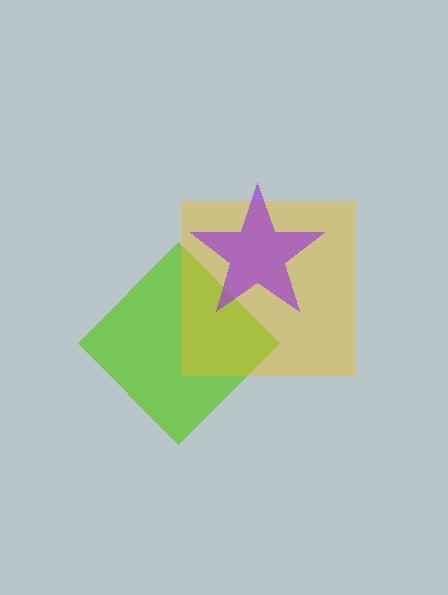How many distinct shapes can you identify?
There are 3 distinct shapes: a lime diamond, a yellow square, a purple star.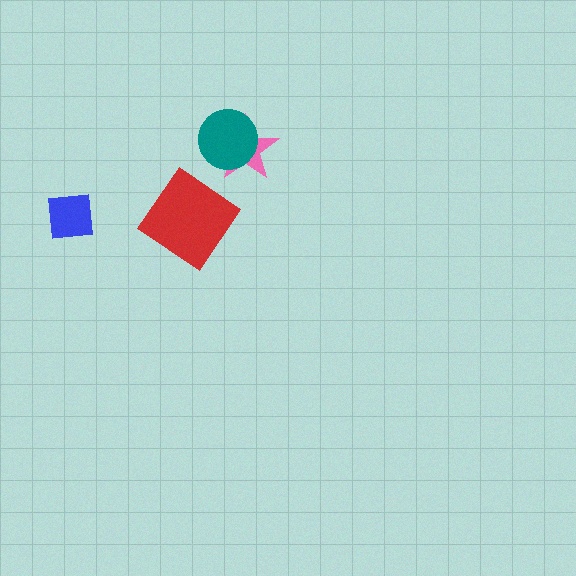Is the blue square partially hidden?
No, no other shape covers it.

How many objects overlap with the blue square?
0 objects overlap with the blue square.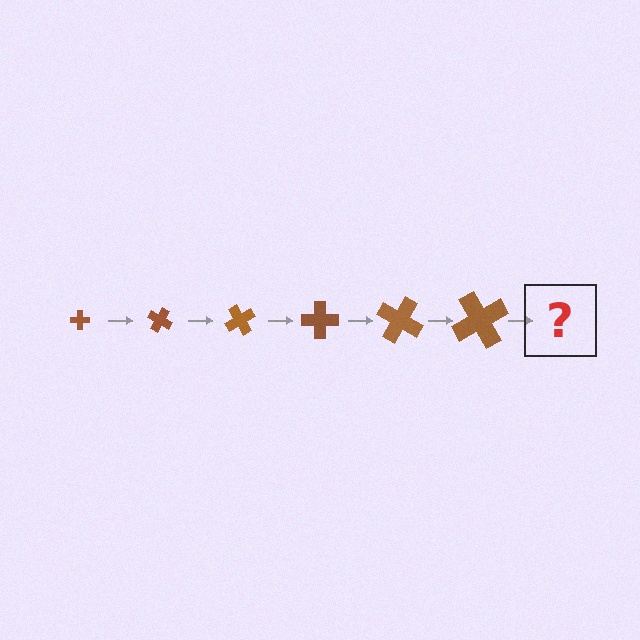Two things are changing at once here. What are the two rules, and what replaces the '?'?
The two rules are that the cross grows larger each step and it rotates 30 degrees each step. The '?' should be a cross, larger than the previous one and rotated 180 degrees from the start.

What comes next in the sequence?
The next element should be a cross, larger than the previous one and rotated 180 degrees from the start.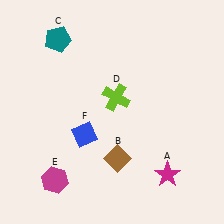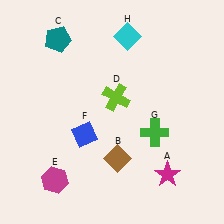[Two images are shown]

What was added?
A green cross (G), a cyan diamond (H) were added in Image 2.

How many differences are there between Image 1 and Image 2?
There are 2 differences between the two images.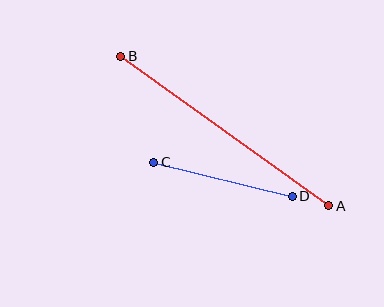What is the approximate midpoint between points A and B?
The midpoint is at approximately (225, 131) pixels.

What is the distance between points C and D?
The distance is approximately 143 pixels.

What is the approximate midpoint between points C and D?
The midpoint is at approximately (223, 179) pixels.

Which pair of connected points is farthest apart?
Points A and B are farthest apart.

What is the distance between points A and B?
The distance is approximately 256 pixels.